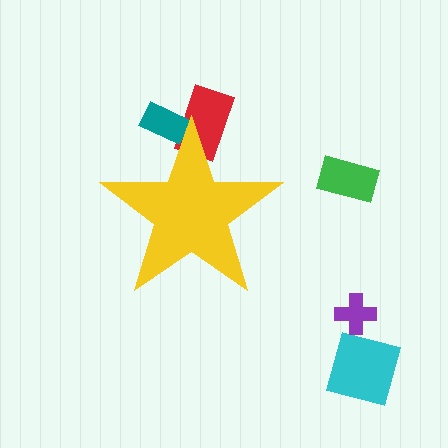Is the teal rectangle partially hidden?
Yes, the teal rectangle is partially hidden behind the yellow star.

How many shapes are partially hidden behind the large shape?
2 shapes are partially hidden.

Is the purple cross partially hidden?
No, the purple cross is fully visible.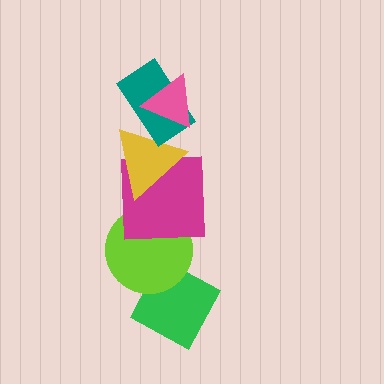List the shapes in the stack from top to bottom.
From top to bottom: the pink triangle, the teal rectangle, the yellow triangle, the magenta square, the lime circle, the green diamond.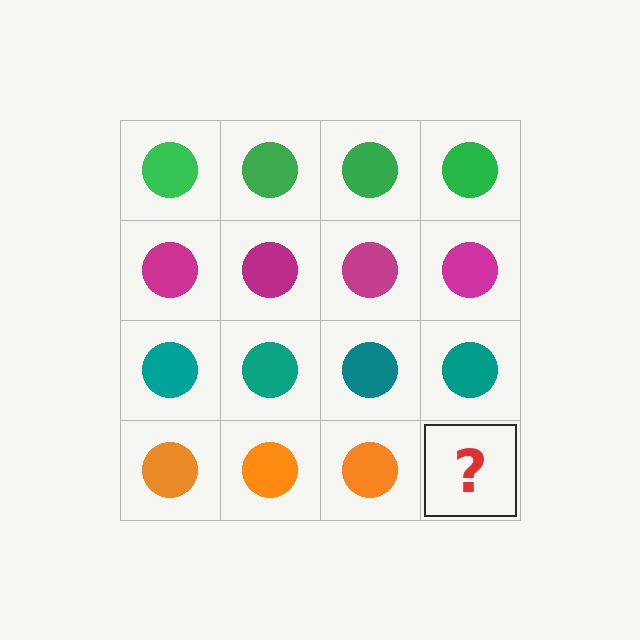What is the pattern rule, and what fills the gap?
The rule is that each row has a consistent color. The gap should be filled with an orange circle.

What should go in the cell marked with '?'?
The missing cell should contain an orange circle.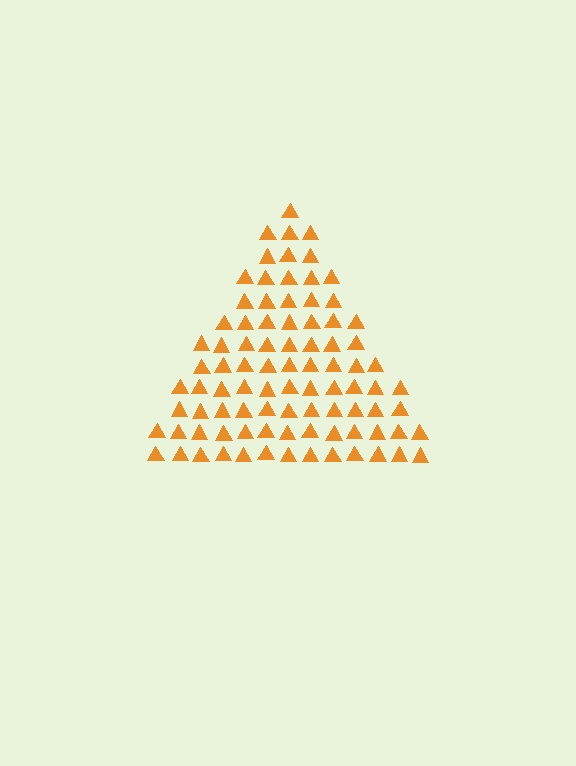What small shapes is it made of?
It is made of small triangles.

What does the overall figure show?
The overall figure shows a triangle.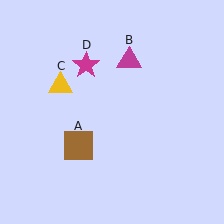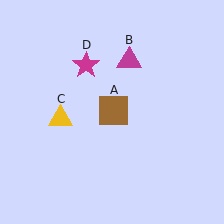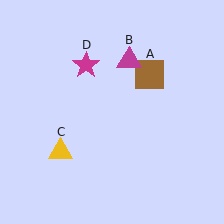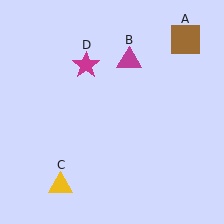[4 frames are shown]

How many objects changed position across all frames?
2 objects changed position: brown square (object A), yellow triangle (object C).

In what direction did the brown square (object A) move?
The brown square (object A) moved up and to the right.